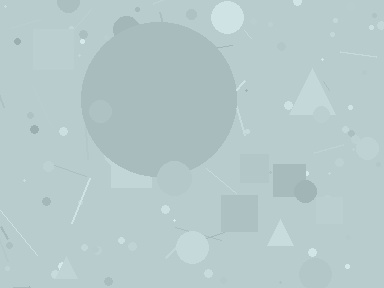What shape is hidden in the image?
A circle is hidden in the image.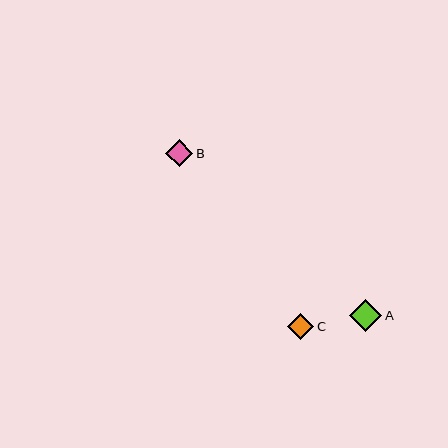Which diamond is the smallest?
Diamond B is the smallest with a size of approximately 27 pixels.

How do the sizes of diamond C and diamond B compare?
Diamond C and diamond B are approximately the same size.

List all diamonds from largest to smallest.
From largest to smallest: A, C, B.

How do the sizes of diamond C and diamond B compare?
Diamond C and diamond B are approximately the same size.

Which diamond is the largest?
Diamond A is the largest with a size of approximately 32 pixels.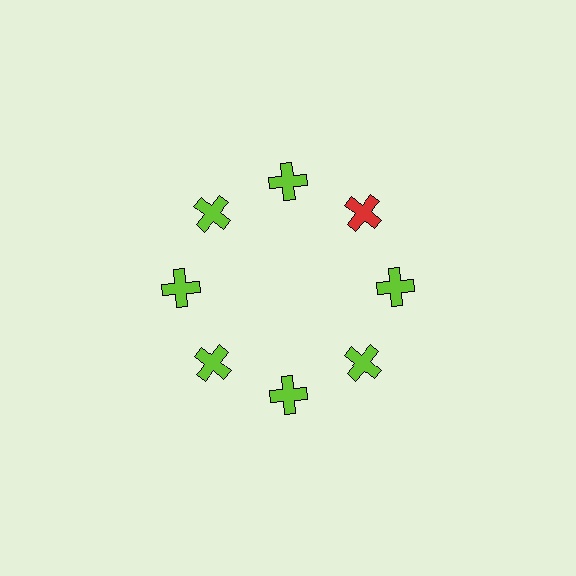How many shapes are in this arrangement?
There are 8 shapes arranged in a ring pattern.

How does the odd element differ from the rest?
It has a different color: red instead of lime.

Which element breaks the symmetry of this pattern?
The red cross at roughly the 2 o'clock position breaks the symmetry. All other shapes are lime crosses.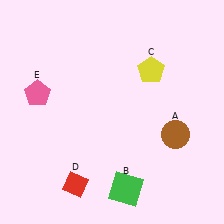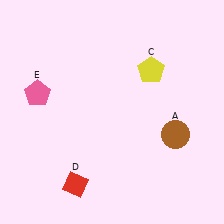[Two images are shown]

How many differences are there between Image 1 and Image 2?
There is 1 difference between the two images.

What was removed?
The green square (B) was removed in Image 2.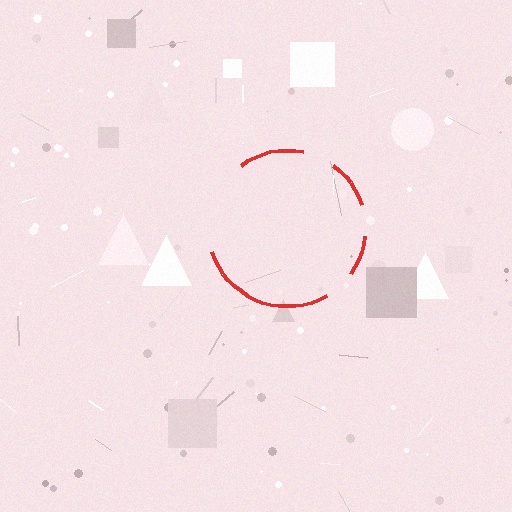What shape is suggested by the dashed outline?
The dashed outline suggests a circle.